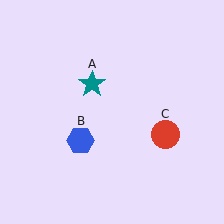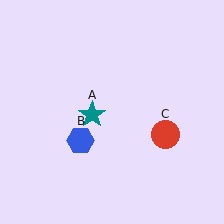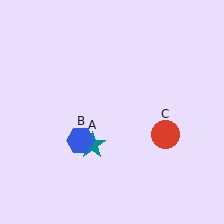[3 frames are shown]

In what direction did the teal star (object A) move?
The teal star (object A) moved down.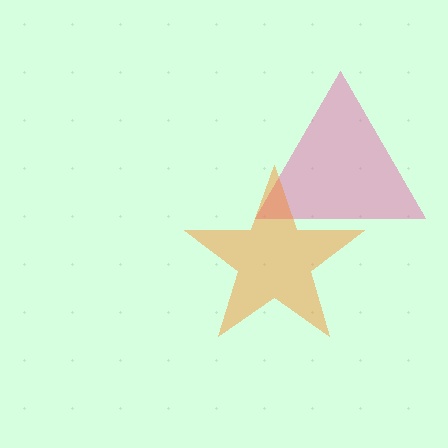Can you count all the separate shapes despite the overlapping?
Yes, there are 2 separate shapes.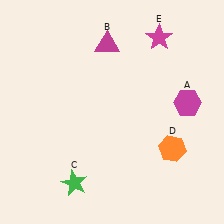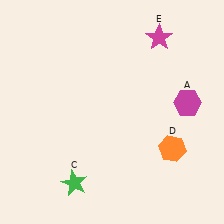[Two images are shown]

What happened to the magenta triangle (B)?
The magenta triangle (B) was removed in Image 2. It was in the top-left area of Image 1.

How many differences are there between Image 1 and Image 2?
There is 1 difference between the two images.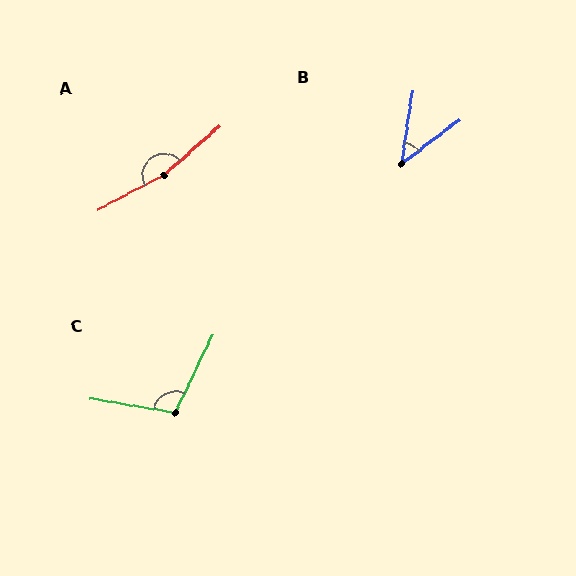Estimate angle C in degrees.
Approximately 106 degrees.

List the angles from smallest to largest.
B (44°), C (106°), A (167°).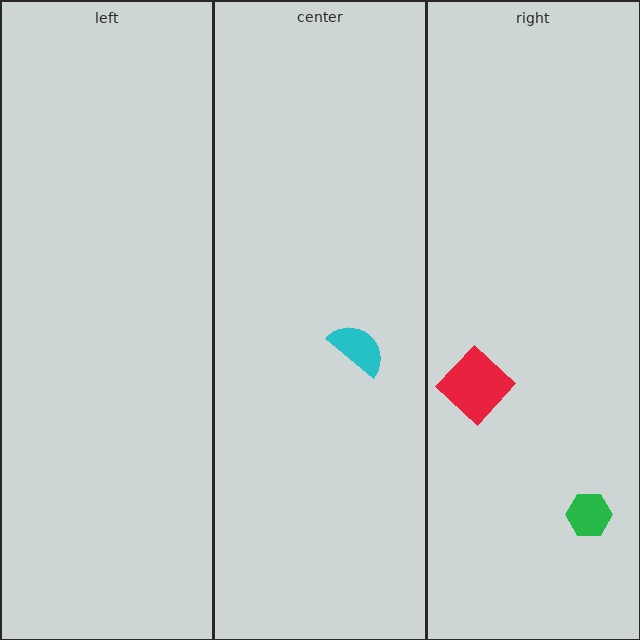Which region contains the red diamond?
The right region.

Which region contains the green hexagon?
The right region.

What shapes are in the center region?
The cyan semicircle.